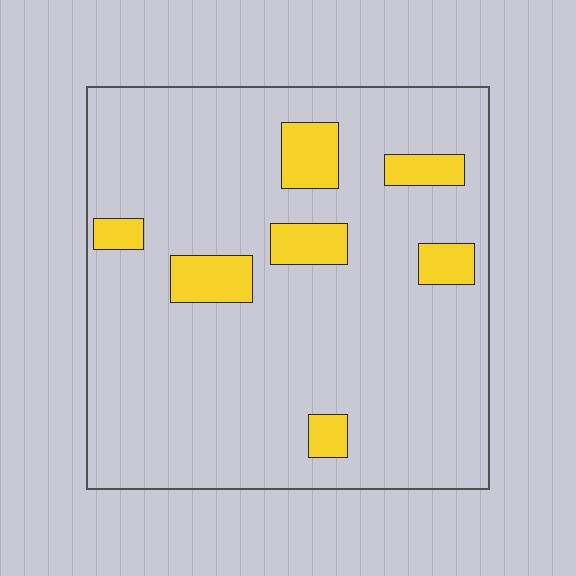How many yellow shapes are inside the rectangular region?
7.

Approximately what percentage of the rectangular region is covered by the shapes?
Approximately 10%.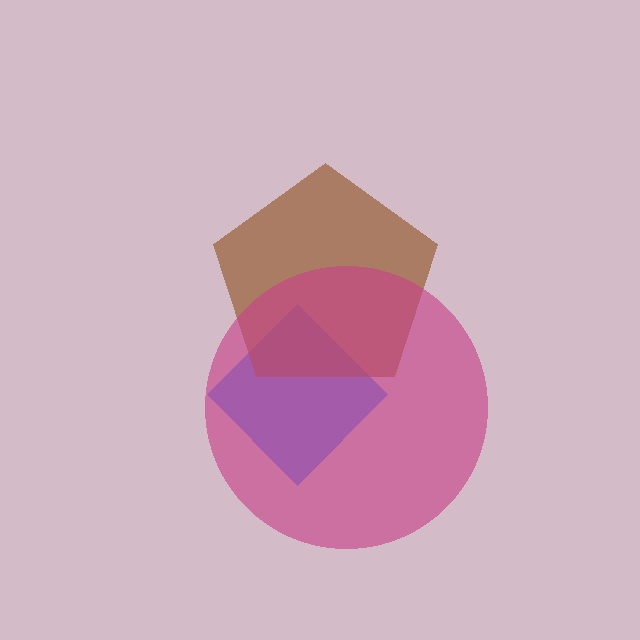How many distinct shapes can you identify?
There are 3 distinct shapes: a blue diamond, a brown pentagon, a magenta circle.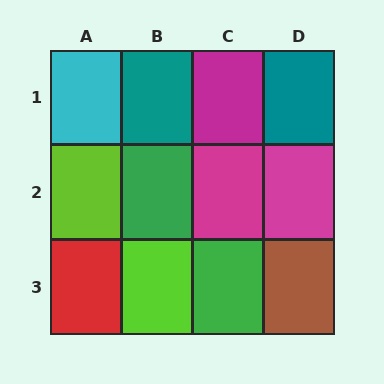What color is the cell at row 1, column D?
Teal.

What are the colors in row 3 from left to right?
Red, lime, green, brown.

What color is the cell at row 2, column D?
Magenta.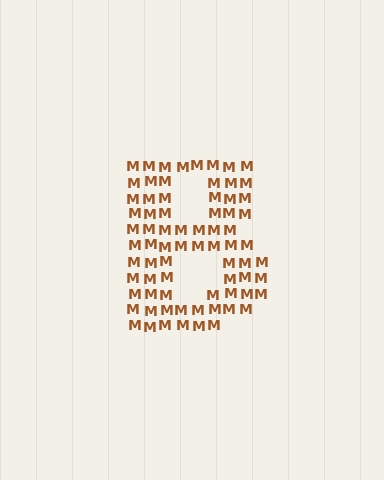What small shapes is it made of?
It is made of small letter M's.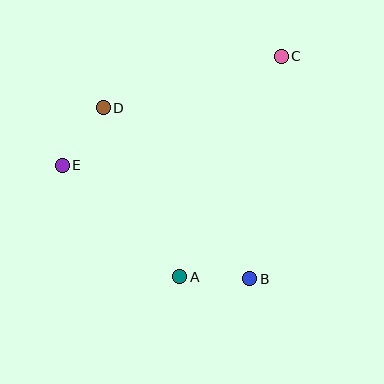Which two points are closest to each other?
Points A and B are closest to each other.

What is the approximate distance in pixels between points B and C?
The distance between B and C is approximately 225 pixels.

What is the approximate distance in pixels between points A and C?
The distance between A and C is approximately 243 pixels.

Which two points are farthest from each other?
Points C and E are farthest from each other.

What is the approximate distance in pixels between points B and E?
The distance between B and E is approximately 219 pixels.